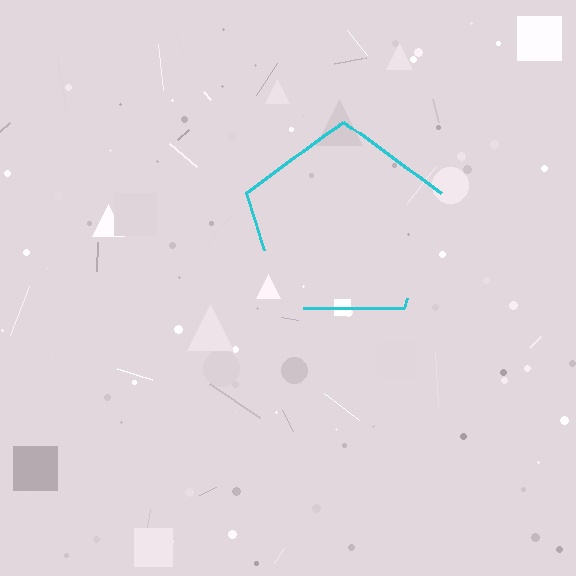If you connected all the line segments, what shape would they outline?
They would outline a pentagon.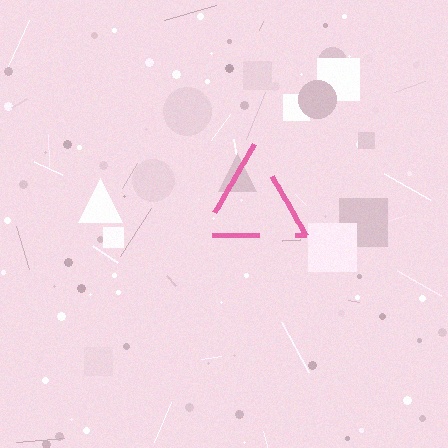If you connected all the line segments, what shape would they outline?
They would outline a triangle.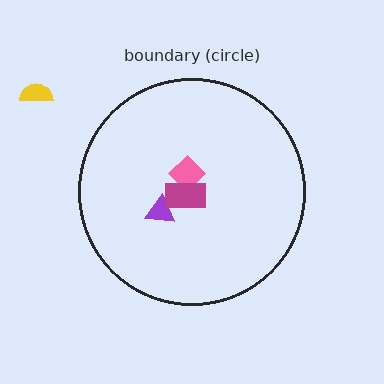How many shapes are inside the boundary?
3 inside, 1 outside.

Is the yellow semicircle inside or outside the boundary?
Outside.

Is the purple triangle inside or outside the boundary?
Inside.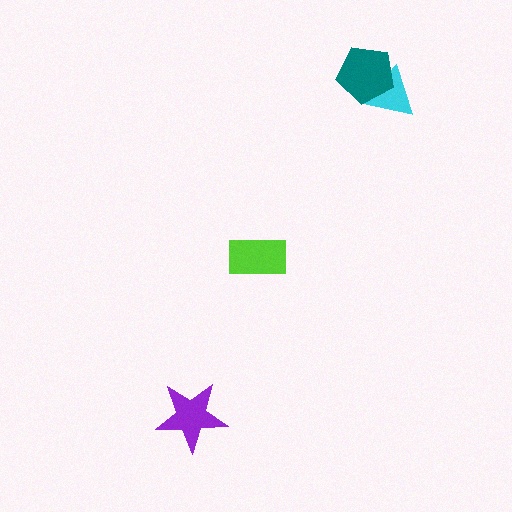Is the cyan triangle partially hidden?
Yes, it is partially covered by another shape.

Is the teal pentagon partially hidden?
No, no other shape covers it.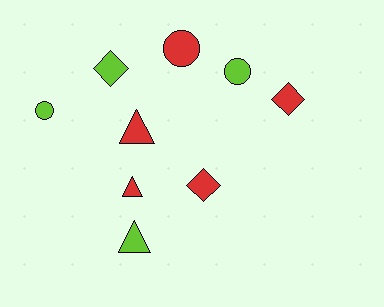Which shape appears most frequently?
Diamond, with 3 objects.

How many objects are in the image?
There are 9 objects.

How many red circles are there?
There is 1 red circle.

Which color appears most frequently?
Red, with 5 objects.